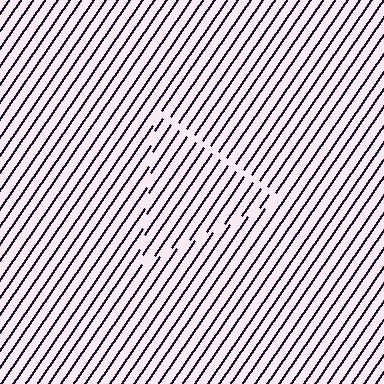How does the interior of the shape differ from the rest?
The interior of the shape contains the same grating, shifted by half a period — the contour is defined by the phase discontinuity where line-ends from the inner and outer gratings abut.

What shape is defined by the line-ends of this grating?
An illusory triangle. The interior of the shape contains the same grating, shifted by half a period — the contour is defined by the phase discontinuity where line-ends from the inner and outer gratings abut.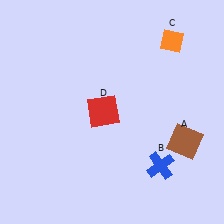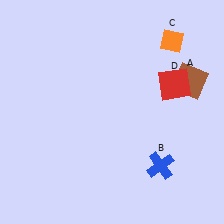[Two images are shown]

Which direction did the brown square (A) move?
The brown square (A) moved up.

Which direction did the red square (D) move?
The red square (D) moved right.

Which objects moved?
The objects that moved are: the brown square (A), the red square (D).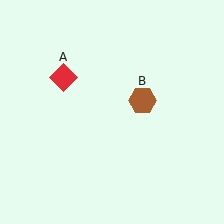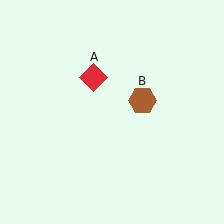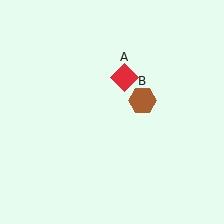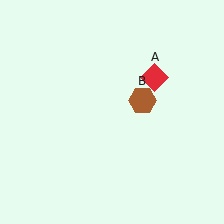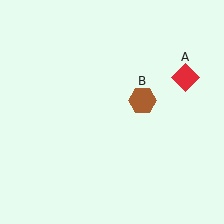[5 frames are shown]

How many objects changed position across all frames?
1 object changed position: red diamond (object A).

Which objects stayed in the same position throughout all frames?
Brown hexagon (object B) remained stationary.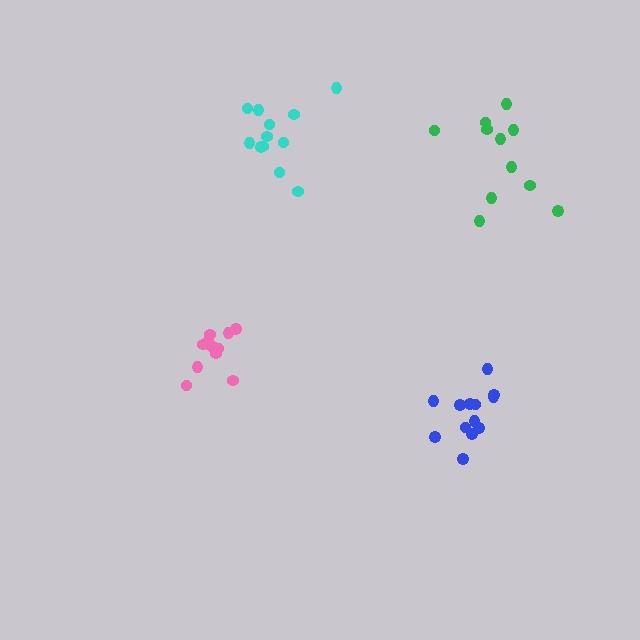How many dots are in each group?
Group 1: 12 dots, Group 2: 13 dots, Group 3: 12 dots, Group 4: 11 dots (48 total).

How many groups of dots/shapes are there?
There are 4 groups.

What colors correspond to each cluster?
The clusters are colored: cyan, blue, pink, green.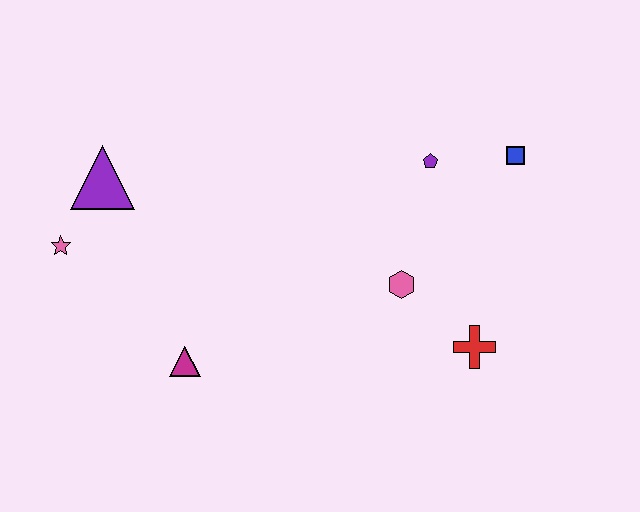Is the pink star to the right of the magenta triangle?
No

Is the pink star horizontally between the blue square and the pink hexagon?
No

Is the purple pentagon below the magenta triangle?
No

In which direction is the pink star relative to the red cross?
The pink star is to the left of the red cross.